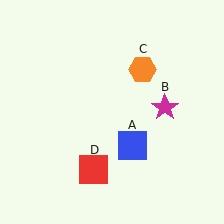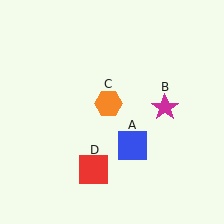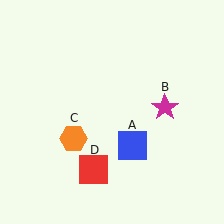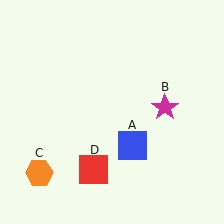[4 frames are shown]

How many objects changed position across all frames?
1 object changed position: orange hexagon (object C).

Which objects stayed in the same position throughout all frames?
Blue square (object A) and magenta star (object B) and red square (object D) remained stationary.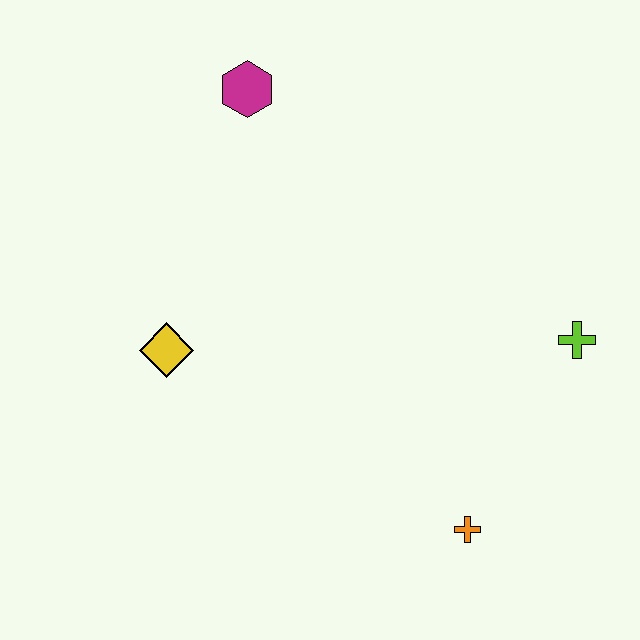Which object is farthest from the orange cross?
The magenta hexagon is farthest from the orange cross.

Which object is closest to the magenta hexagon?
The yellow diamond is closest to the magenta hexagon.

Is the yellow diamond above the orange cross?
Yes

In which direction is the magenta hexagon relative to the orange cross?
The magenta hexagon is above the orange cross.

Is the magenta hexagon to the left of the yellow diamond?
No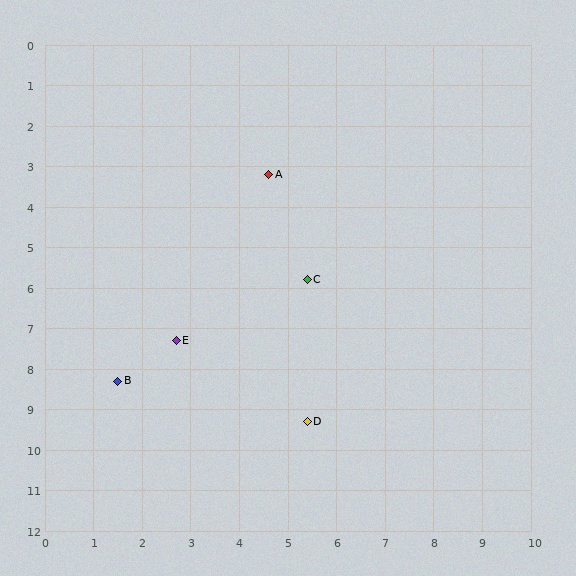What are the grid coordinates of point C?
Point C is at approximately (5.4, 5.8).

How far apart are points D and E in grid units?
Points D and E are about 3.4 grid units apart.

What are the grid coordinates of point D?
Point D is at approximately (5.4, 9.3).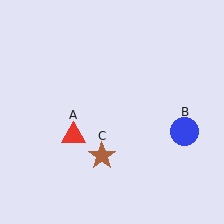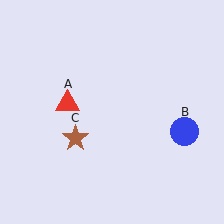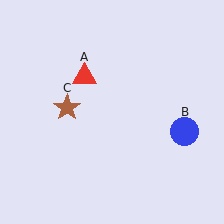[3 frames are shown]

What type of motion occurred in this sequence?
The red triangle (object A), brown star (object C) rotated clockwise around the center of the scene.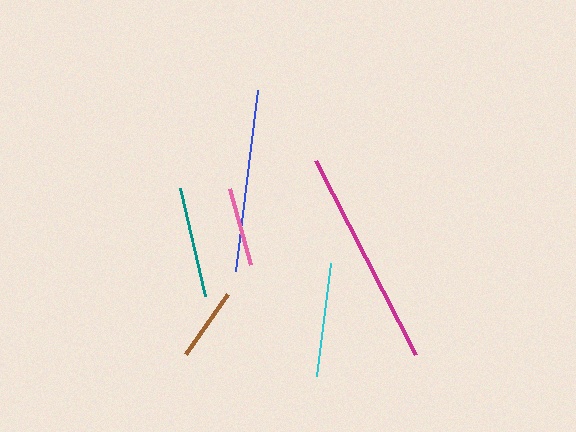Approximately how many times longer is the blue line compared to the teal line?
The blue line is approximately 1.7 times the length of the teal line.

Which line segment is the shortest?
The brown line is the shortest at approximately 74 pixels.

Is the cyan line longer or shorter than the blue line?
The blue line is longer than the cyan line.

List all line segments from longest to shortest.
From longest to shortest: magenta, blue, cyan, teal, pink, brown.